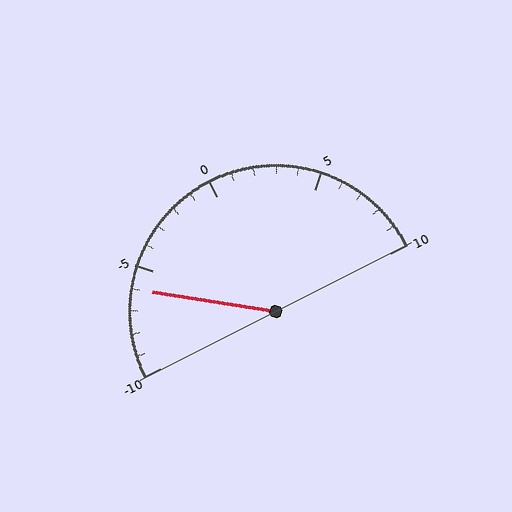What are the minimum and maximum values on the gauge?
The gauge ranges from -10 to 10.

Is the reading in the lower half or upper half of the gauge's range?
The reading is in the lower half of the range (-10 to 10).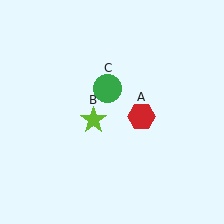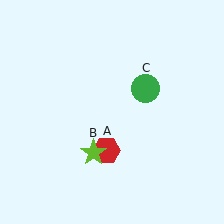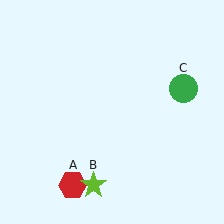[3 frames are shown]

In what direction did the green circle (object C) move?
The green circle (object C) moved right.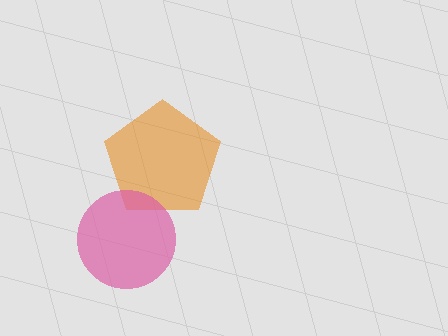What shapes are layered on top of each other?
The layered shapes are: an orange pentagon, a pink circle.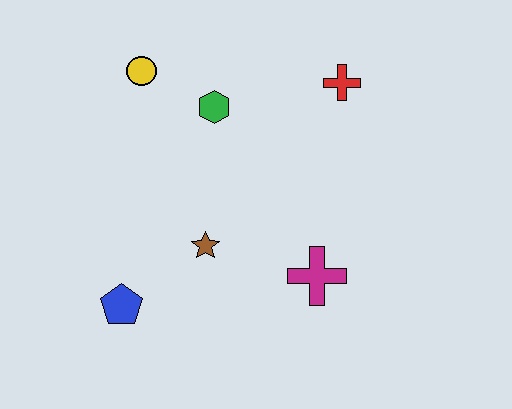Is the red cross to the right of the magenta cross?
Yes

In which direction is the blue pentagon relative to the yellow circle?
The blue pentagon is below the yellow circle.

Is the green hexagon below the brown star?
No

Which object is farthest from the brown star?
The red cross is farthest from the brown star.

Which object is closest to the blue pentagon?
The brown star is closest to the blue pentagon.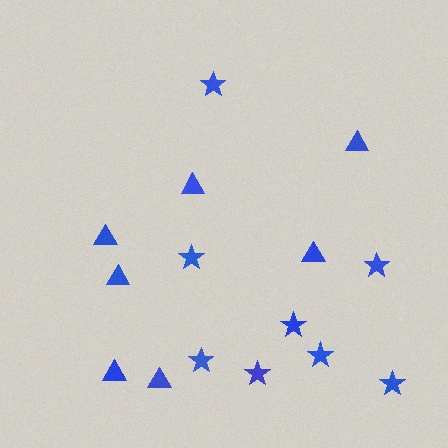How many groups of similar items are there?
There are 2 groups: one group of stars (8) and one group of triangles (7).